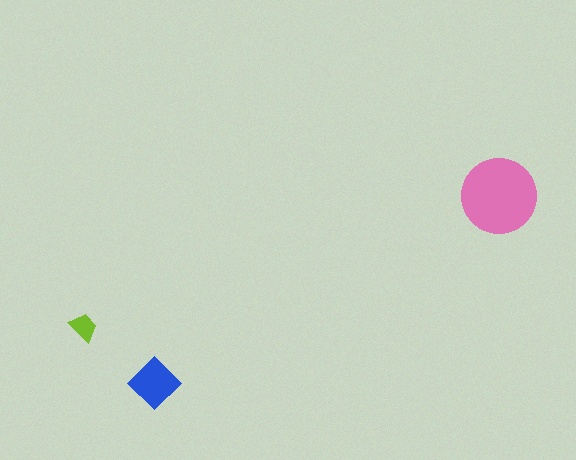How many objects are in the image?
There are 3 objects in the image.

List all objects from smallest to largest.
The lime trapezoid, the blue diamond, the pink circle.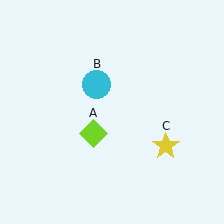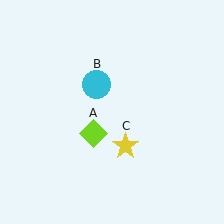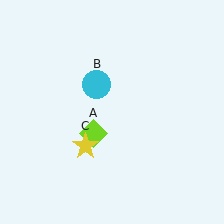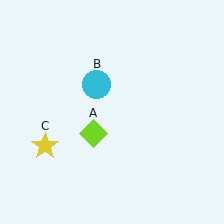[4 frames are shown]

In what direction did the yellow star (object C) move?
The yellow star (object C) moved left.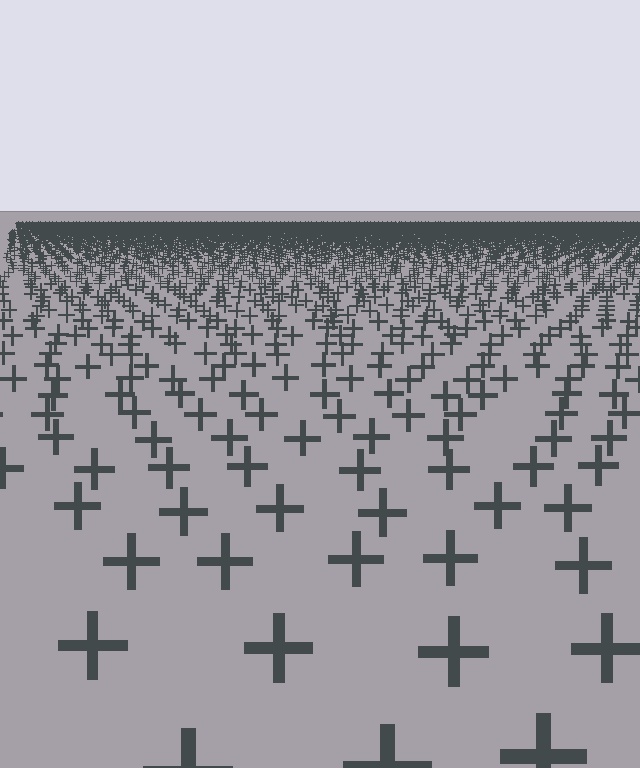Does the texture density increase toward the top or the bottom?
Density increases toward the top.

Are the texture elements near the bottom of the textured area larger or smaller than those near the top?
Larger. Near the bottom, elements are closer to the viewer and appear at a bigger on-screen size.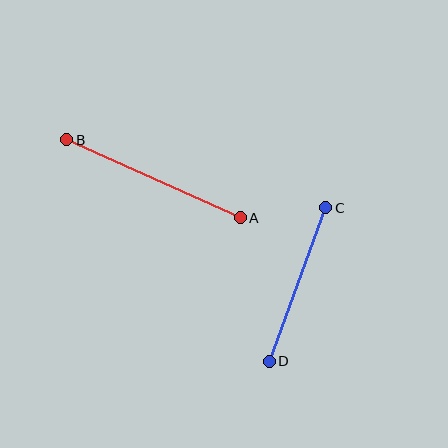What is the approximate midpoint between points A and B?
The midpoint is at approximately (153, 179) pixels.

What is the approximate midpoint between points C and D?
The midpoint is at approximately (297, 284) pixels.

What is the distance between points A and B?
The distance is approximately 190 pixels.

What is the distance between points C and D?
The distance is approximately 163 pixels.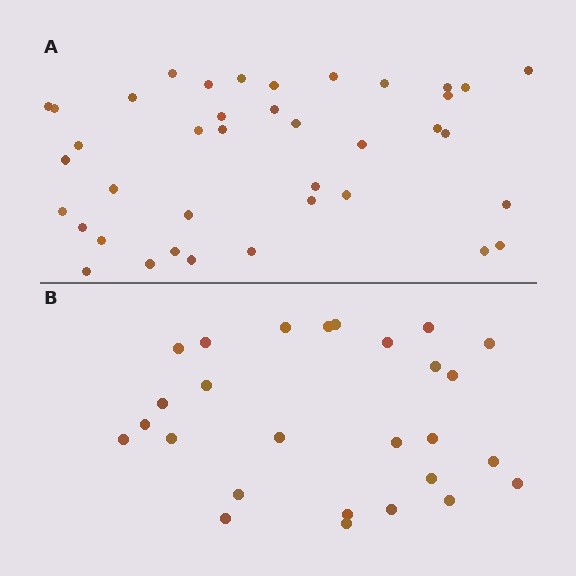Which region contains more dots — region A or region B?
Region A (the top region) has more dots.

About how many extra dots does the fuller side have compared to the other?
Region A has roughly 12 or so more dots than region B.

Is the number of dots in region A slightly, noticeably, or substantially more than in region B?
Region A has noticeably more, but not dramatically so. The ratio is roughly 1.4 to 1.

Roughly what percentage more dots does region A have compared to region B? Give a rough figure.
About 45% more.